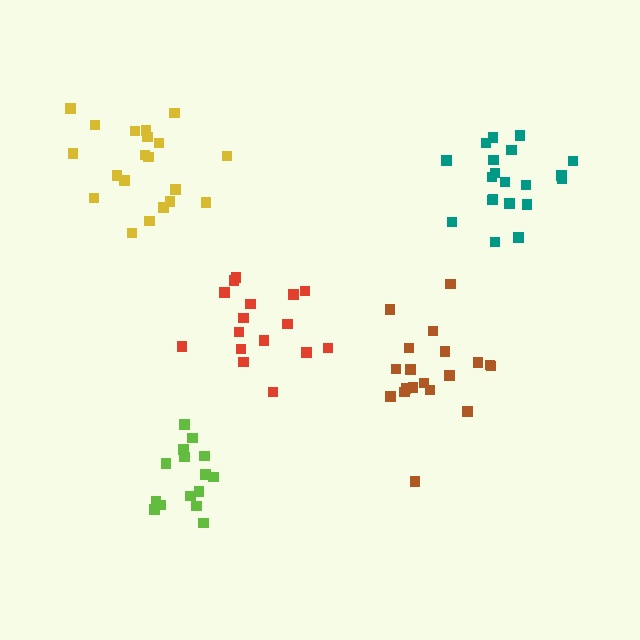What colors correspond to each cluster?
The clusters are colored: yellow, lime, teal, brown, red.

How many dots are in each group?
Group 1: 20 dots, Group 2: 15 dots, Group 3: 20 dots, Group 4: 19 dots, Group 5: 16 dots (90 total).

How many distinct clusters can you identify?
There are 5 distinct clusters.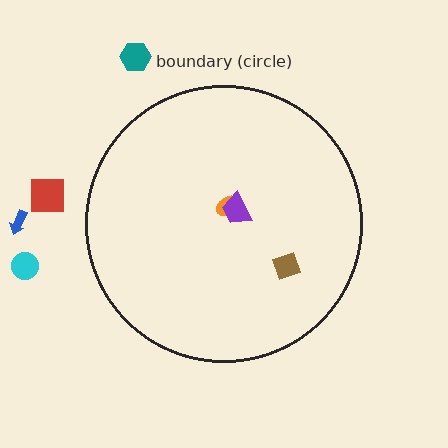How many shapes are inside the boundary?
3 inside, 4 outside.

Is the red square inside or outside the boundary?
Outside.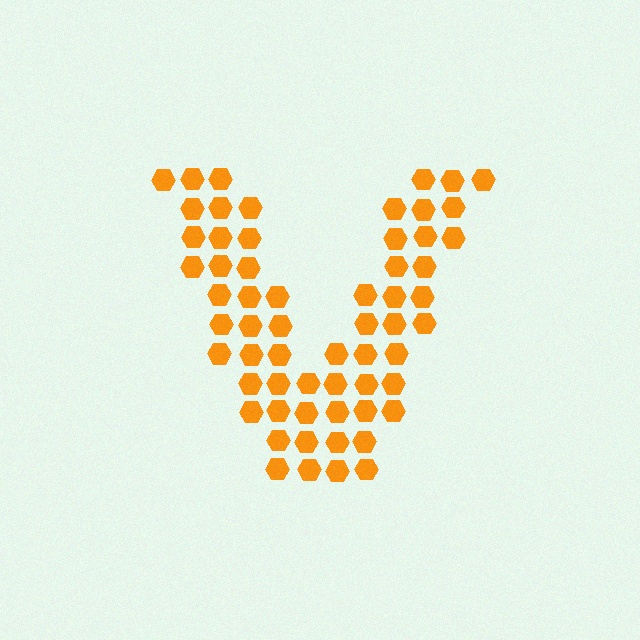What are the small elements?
The small elements are hexagons.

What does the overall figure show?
The overall figure shows the letter V.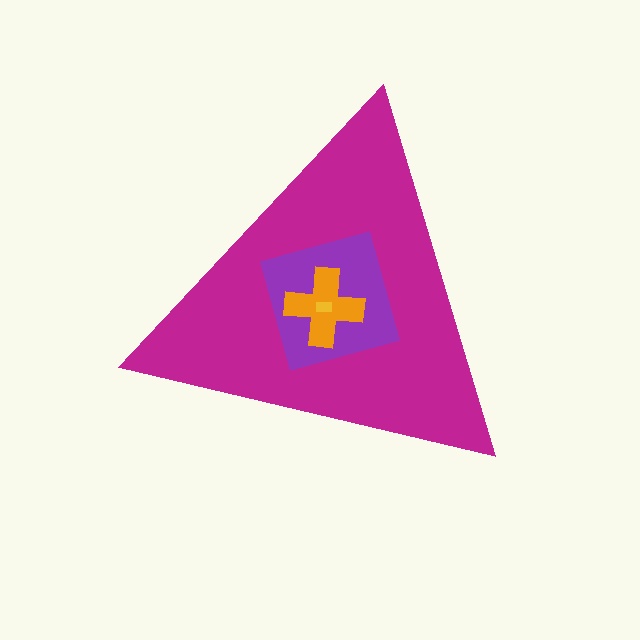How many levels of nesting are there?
4.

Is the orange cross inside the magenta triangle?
Yes.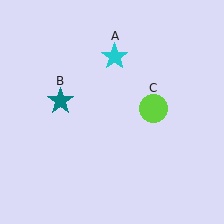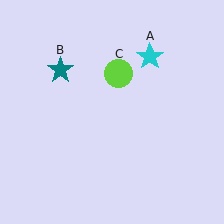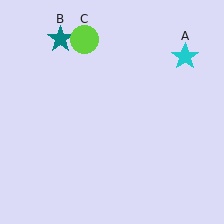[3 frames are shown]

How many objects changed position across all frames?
3 objects changed position: cyan star (object A), teal star (object B), lime circle (object C).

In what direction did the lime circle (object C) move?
The lime circle (object C) moved up and to the left.